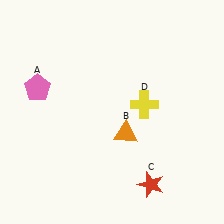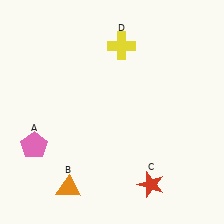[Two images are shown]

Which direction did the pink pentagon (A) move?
The pink pentagon (A) moved down.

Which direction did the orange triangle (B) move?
The orange triangle (B) moved left.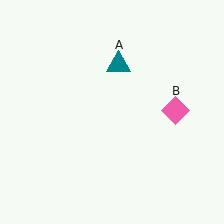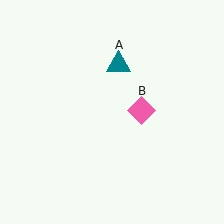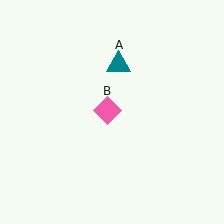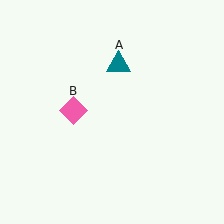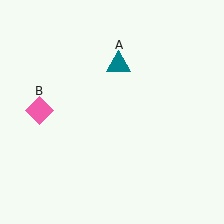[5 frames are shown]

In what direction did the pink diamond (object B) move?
The pink diamond (object B) moved left.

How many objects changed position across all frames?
1 object changed position: pink diamond (object B).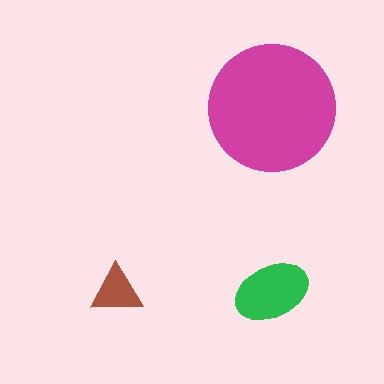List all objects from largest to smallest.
The magenta circle, the green ellipse, the brown triangle.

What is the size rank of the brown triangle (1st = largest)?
3rd.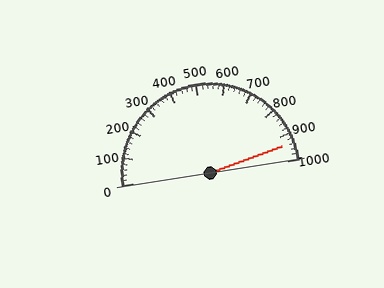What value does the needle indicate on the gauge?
The needle indicates approximately 940.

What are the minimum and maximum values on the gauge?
The gauge ranges from 0 to 1000.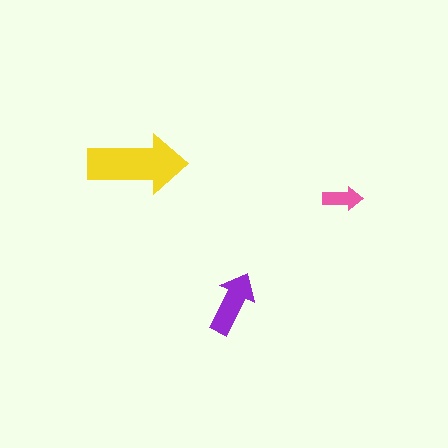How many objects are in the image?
There are 3 objects in the image.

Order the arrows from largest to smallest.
the yellow one, the purple one, the pink one.